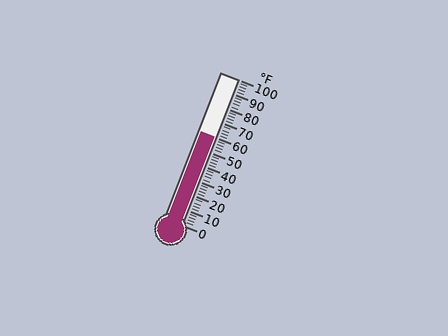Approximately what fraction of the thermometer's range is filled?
The thermometer is filled to approximately 60% of its range.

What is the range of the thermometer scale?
The thermometer scale ranges from 0°F to 100°F.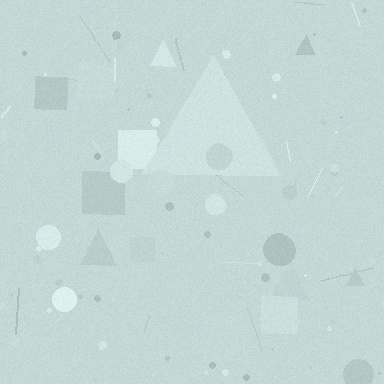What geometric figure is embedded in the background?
A triangle is embedded in the background.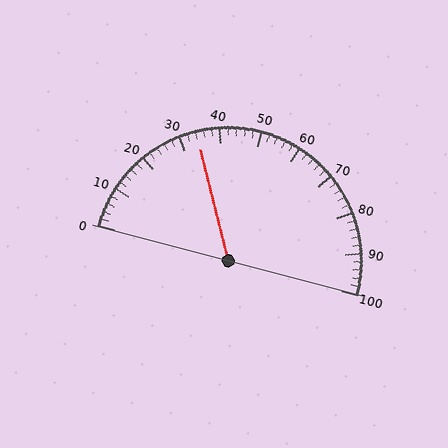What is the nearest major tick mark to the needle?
The nearest major tick mark is 30.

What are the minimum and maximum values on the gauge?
The gauge ranges from 0 to 100.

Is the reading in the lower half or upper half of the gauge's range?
The reading is in the lower half of the range (0 to 100).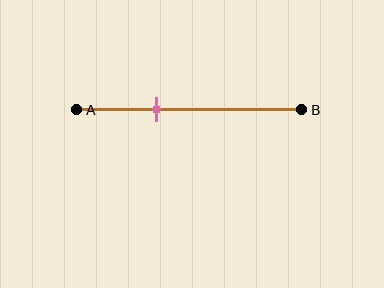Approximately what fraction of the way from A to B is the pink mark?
The pink mark is approximately 35% of the way from A to B.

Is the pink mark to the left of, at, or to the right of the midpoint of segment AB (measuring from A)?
The pink mark is to the left of the midpoint of segment AB.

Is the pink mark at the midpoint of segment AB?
No, the mark is at about 35% from A, not at the 50% midpoint.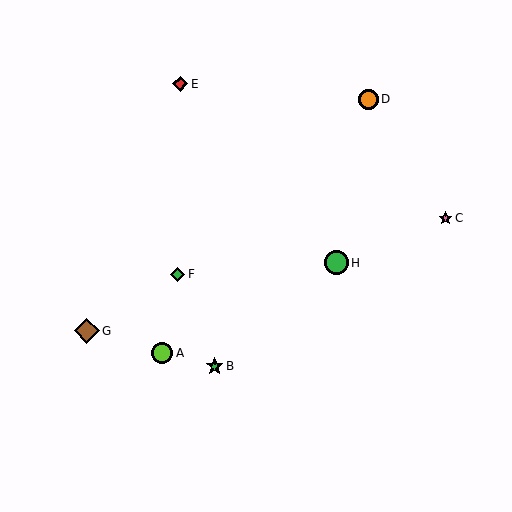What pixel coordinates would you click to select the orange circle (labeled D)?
Click at (369, 99) to select the orange circle D.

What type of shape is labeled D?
Shape D is an orange circle.